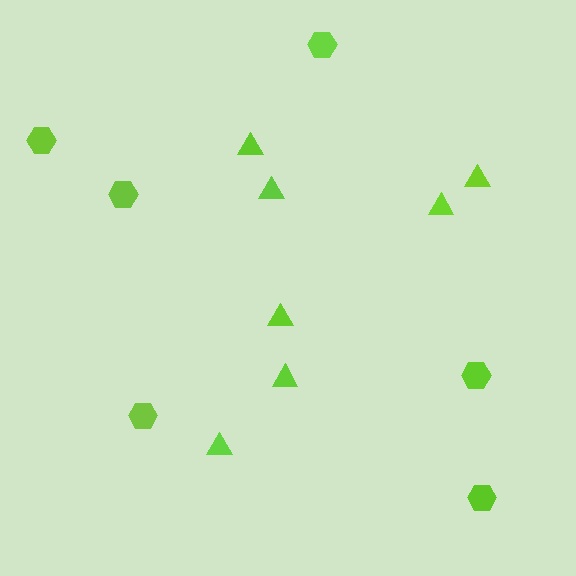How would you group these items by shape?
There are 2 groups: one group of hexagons (6) and one group of triangles (7).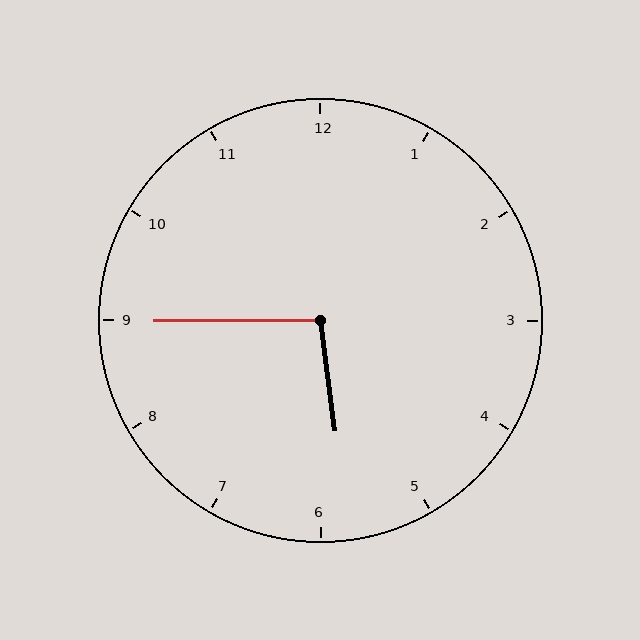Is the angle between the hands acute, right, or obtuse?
It is obtuse.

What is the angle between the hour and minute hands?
Approximately 98 degrees.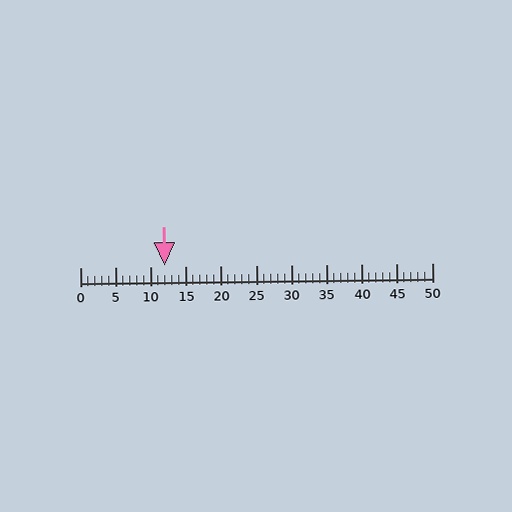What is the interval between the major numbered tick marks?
The major tick marks are spaced 5 units apart.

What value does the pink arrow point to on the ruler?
The pink arrow points to approximately 12.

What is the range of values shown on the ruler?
The ruler shows values from 0 to 50.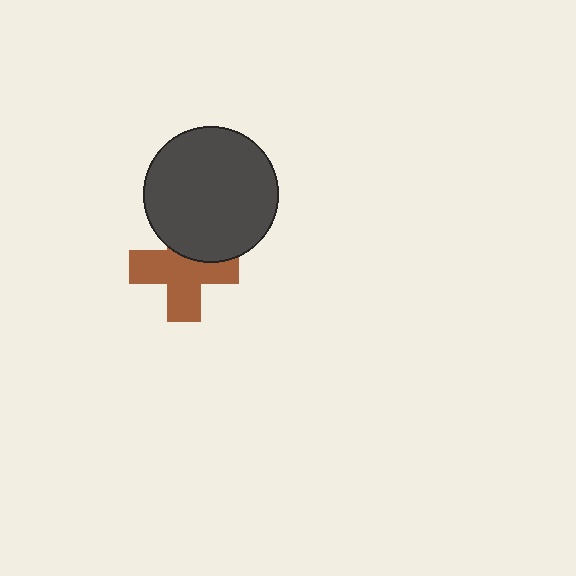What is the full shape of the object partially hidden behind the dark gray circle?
The partially hidden object is a brown cross.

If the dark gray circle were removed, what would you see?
You would see the complete brown cross.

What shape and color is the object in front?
The object in front is a dark gray circle.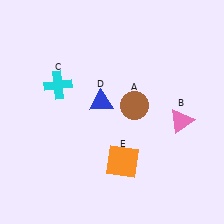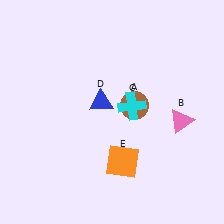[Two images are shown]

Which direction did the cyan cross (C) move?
The cyan cross (C) moved right.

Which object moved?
The cyan cross (C) moved right.